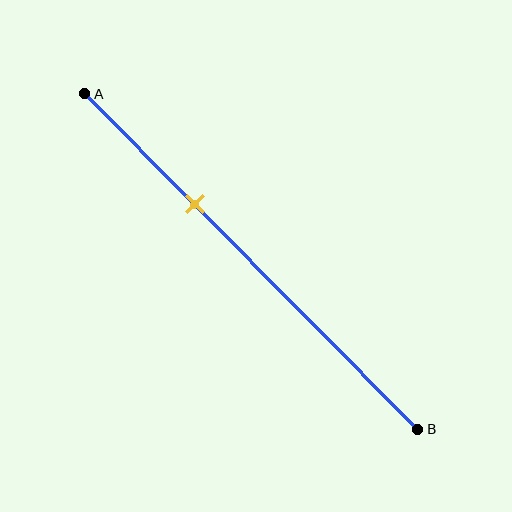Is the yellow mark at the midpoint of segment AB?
No, the mark is at about 35% from A, not at the 50% midpoint.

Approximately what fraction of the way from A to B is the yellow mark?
The yellow mark is approximately 35% of the way from A to B.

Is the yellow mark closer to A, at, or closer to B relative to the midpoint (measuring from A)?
The yellow mark is closer to point A than the midpoint of segment AB.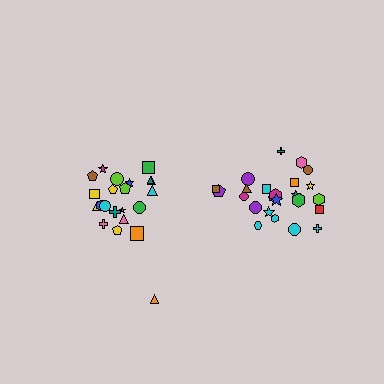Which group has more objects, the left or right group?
The right group.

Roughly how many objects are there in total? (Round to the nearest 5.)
Roughly 45 objects in total.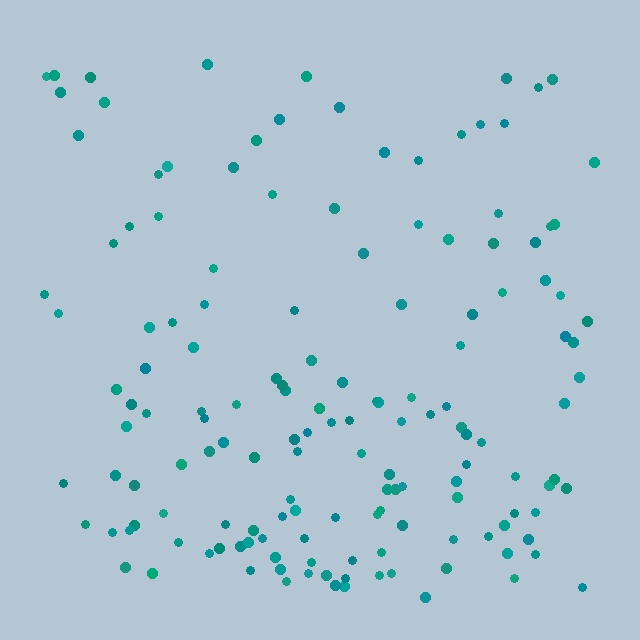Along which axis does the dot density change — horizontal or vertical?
Vertical.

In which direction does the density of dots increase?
From top to bottom, with the bottom side densest.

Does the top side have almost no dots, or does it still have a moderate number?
Still a moderate number, just noticeably fewer than the bottom.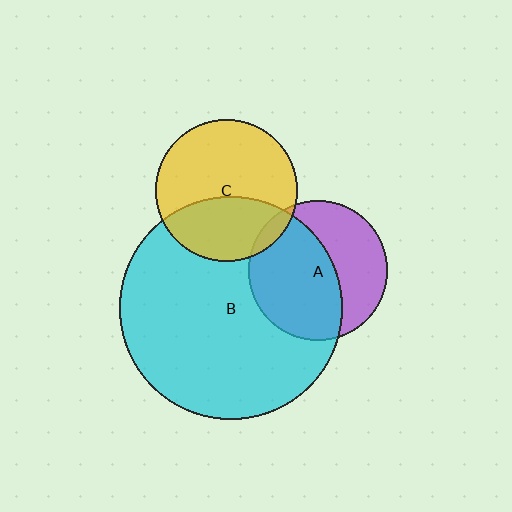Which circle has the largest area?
Circle B (cyan).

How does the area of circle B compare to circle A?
Approximately 2.6 times.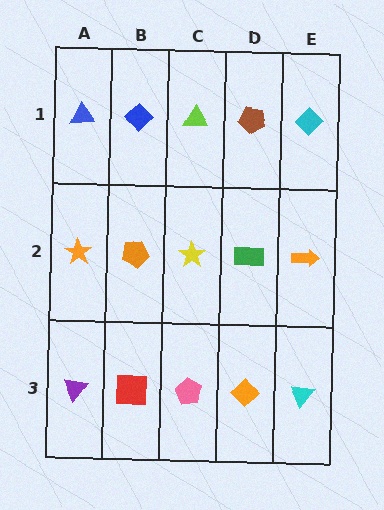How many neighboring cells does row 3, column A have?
2.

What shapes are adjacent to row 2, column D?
A brown pentagon (row 1, column D), an orange diamond (row 3, column D), a yellow star (row 2, column C), an orange arrow (row 2, column E).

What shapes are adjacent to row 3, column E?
An orange arrow (row 2, column E), an orange diamond (row 3, column D).